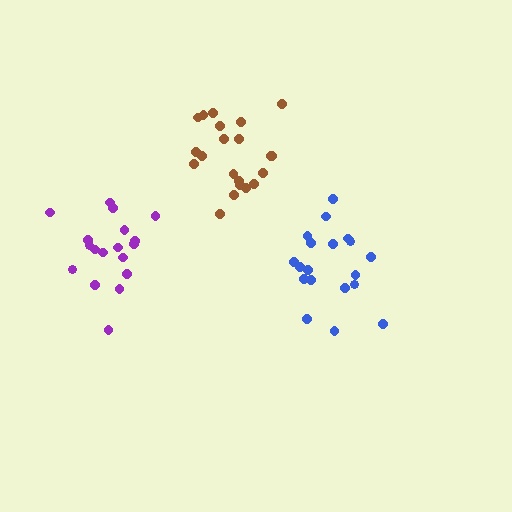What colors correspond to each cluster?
The clusters are colored: brown, blue, purple.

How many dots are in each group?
Group 1: 21 dots, Group 2: 19 dots, Group 3: 18 dots (58 total).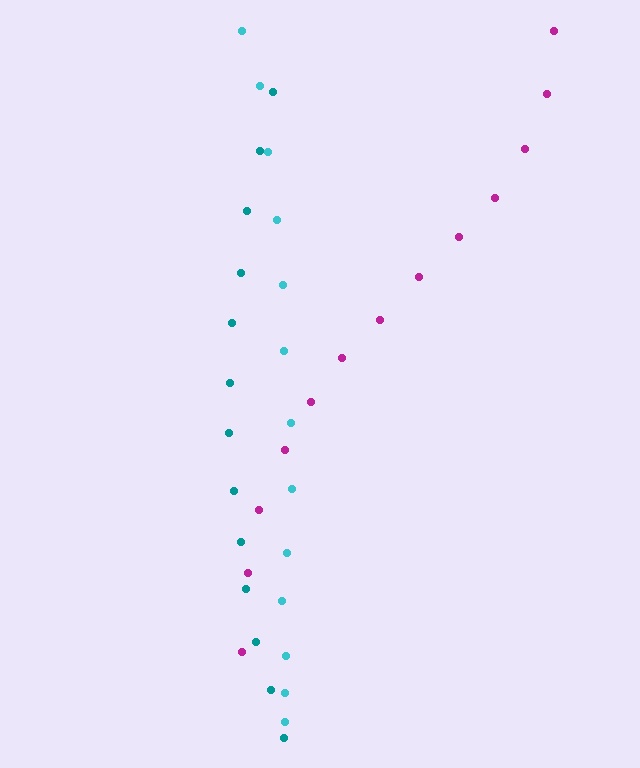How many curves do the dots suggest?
There are 3 distinct paths.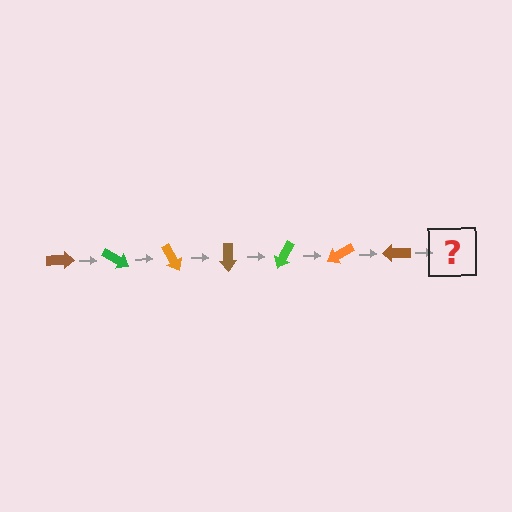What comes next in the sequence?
The next element should be a green arrow, rotated 210 degrees from the start.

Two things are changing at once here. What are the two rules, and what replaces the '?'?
The two rules are that it rotates 30 degrees each step and the color cycles through brown, green, and orange. The '?' should be a green arrow, rotated 210 degrees from the start.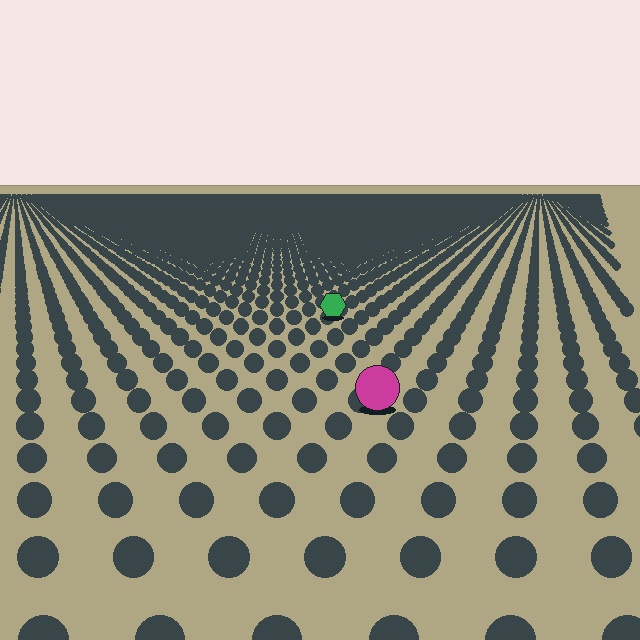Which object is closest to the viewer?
The magenta circle is closest. The texture marks near it are larger and more spread out.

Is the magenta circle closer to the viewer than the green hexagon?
Yes. The magenta circle is closer — you can tell from the texture gradient: the ground texture is coarser near it.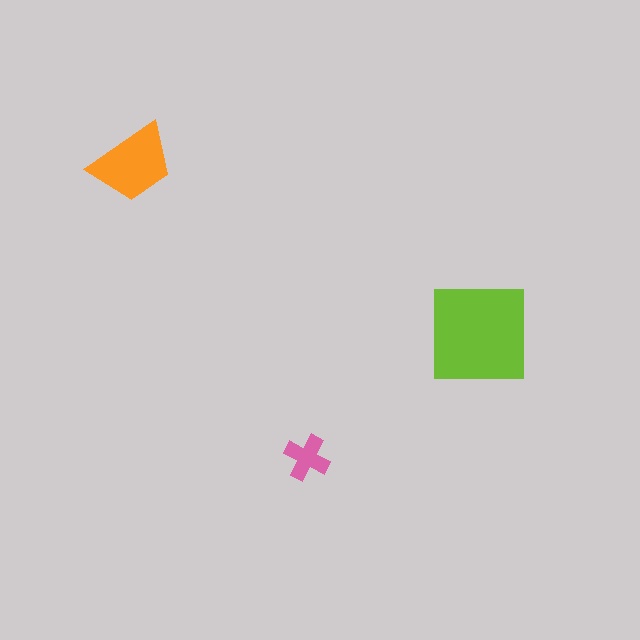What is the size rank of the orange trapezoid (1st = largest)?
2nd.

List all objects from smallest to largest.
The pink cross, the orange trapezoid, the lime square.